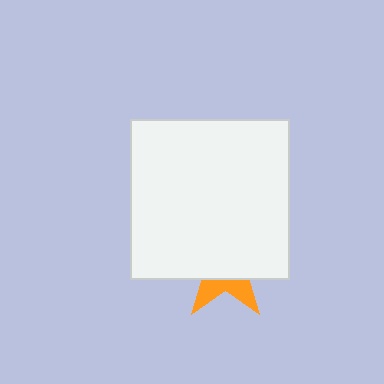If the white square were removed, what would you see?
You would see the complete orange star.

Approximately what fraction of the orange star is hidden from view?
Roughly 69% of the orange star is hidden behind the white square.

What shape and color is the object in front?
The object in front is a white square.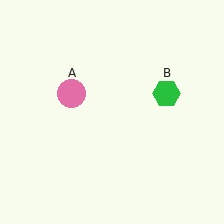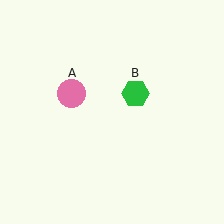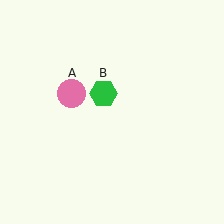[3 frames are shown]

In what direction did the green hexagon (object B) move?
The green hexagon (object B) moved left.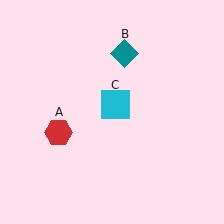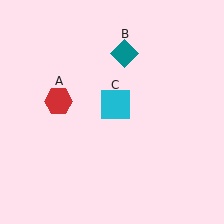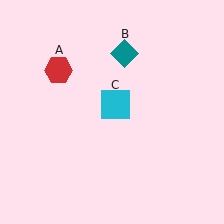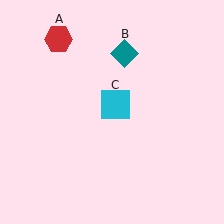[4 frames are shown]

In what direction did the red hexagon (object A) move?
The red hexagon (object A) moved up.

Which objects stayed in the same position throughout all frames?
Teal diamond (object B) and cyan square (object C) remained stationary.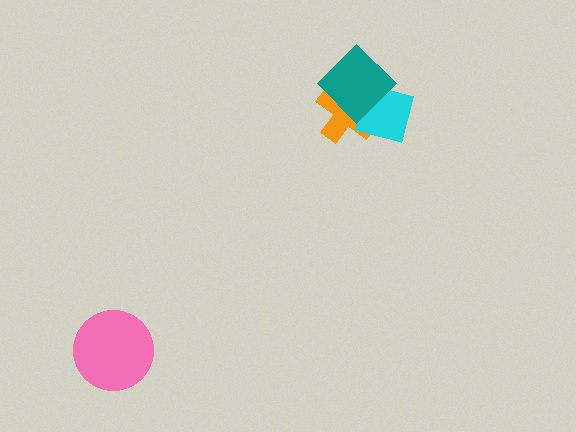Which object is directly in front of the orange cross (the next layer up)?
The cyan square is directly in front of the orange cross.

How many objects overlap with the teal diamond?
2 objects overlap with the teal diamond.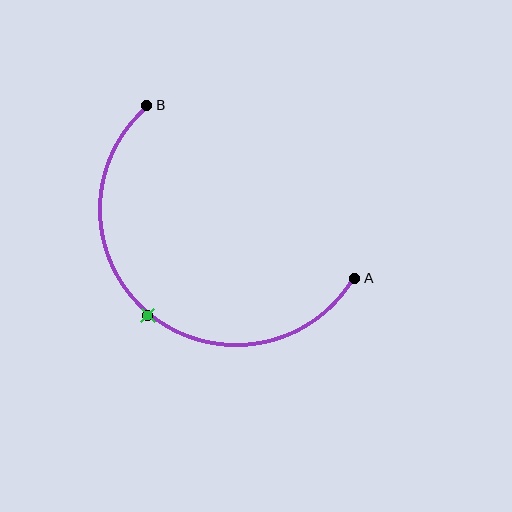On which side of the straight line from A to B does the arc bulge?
The arc bulges below and to the left of the straight line connecting A and B.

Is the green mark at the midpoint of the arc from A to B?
Yes. The green mark lies on the arc at equal arc-length from both A and B — it is the arc midpoint.